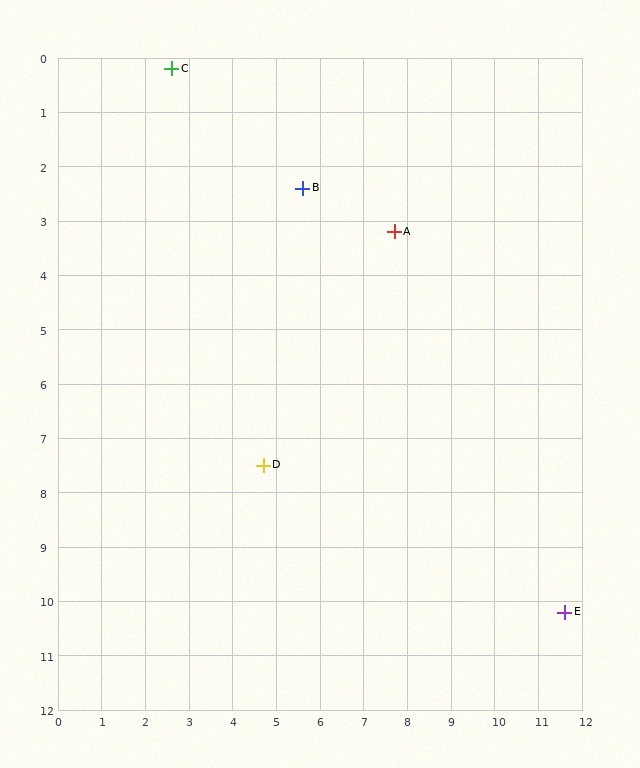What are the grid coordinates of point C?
Point C is at approximately (2.6, 0.2).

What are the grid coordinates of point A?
Point A is at approximately (7.7, 3.2).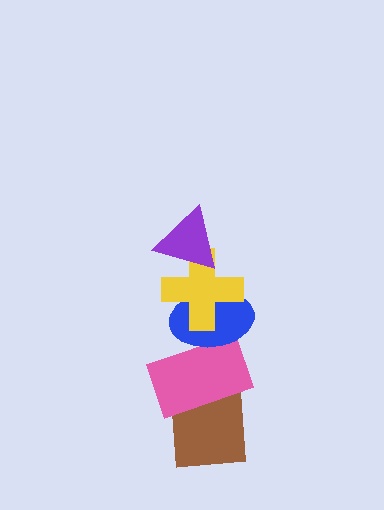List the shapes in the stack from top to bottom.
From top to bottom: the purple triangle, the yellow cross, the blue ellipse, the pink rectangle, the brown square.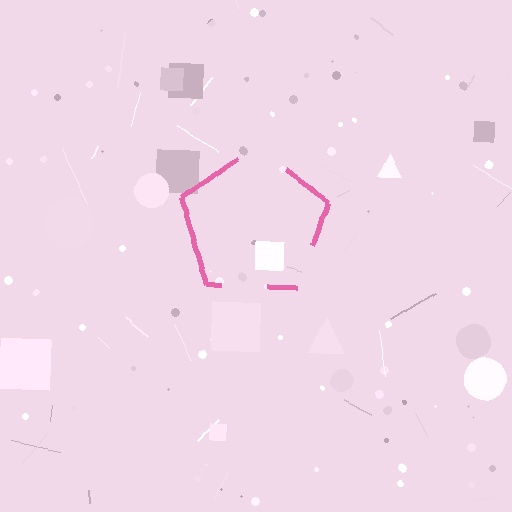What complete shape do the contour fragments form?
The contour fragments form a pentagon.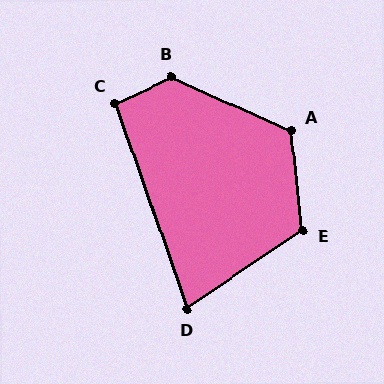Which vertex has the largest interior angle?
B, at approximately 130 degrees.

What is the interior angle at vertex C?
Approximately 96 degrees (obtuse).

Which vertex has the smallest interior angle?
D, at approximately 75 degrees.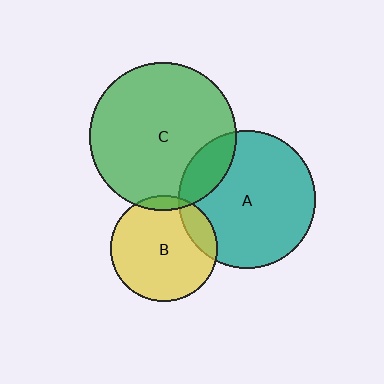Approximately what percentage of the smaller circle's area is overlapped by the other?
Approximately 15%.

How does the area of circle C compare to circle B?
Approximately 1.9 times.